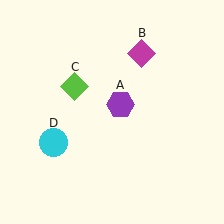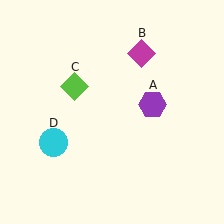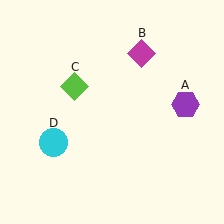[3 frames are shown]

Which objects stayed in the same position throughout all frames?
Magenta diamond (object B) and lime diamond (object C) and cyan circle (object D) remained stationary.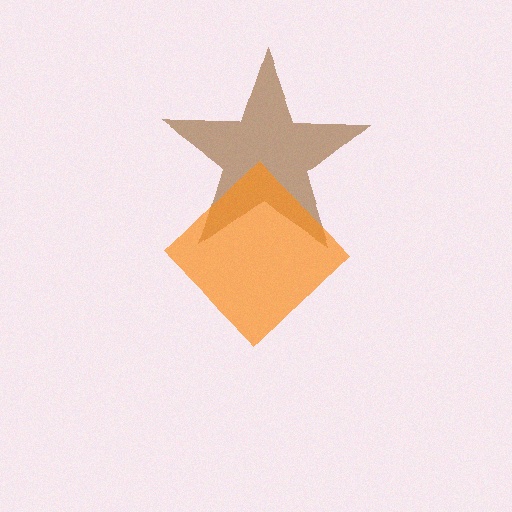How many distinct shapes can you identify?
There are 2 distinct shapes: a brown star, an orange diamond.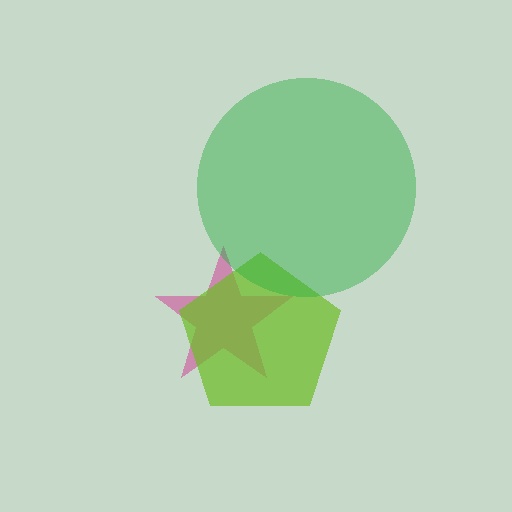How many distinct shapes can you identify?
There are 3 distinct shapes: a magenta star, a lime pentagon, a green circle.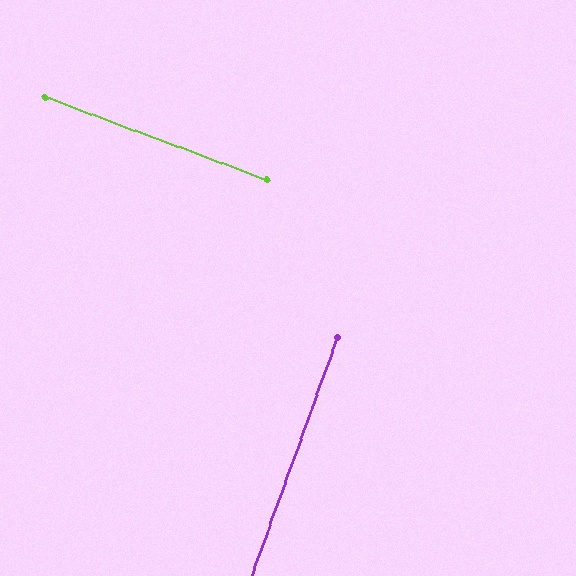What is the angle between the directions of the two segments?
Approximately 89 degrees.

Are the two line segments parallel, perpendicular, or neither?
Perpendicular — they meet at approximately 89°.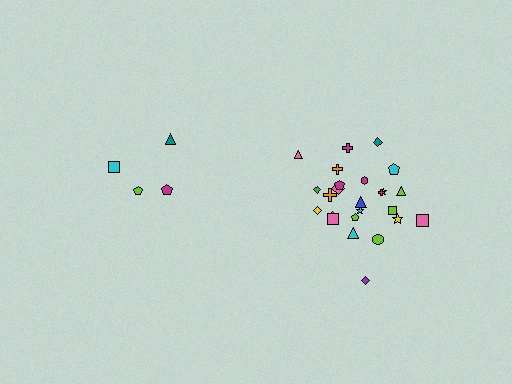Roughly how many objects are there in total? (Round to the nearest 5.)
Roughly 30 objects in total.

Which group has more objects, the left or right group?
The right group.